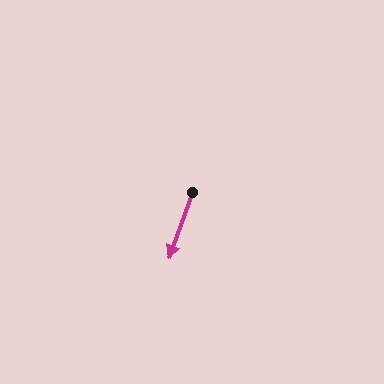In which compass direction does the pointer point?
South.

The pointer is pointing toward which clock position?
Roughly 7 o'clock.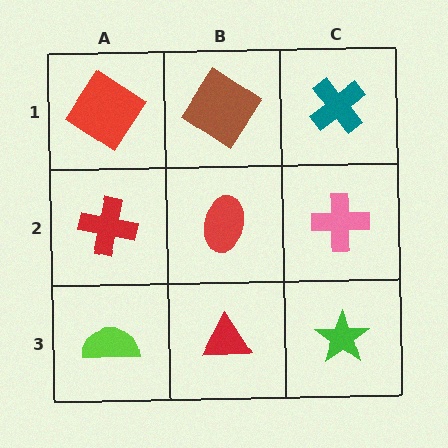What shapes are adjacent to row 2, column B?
A brown diamond (row 1, column B), a red triangle (row 3, column B), a red cross (row 2, column A), a pink cross (row 2, column C).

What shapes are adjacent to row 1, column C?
A pink cross (row 2, column C), a brown diamond (row 1, column B).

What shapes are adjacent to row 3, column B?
A red ellipse (row 2, column B), a lime semicircle (row 3, column A), a green star (row 3, column C).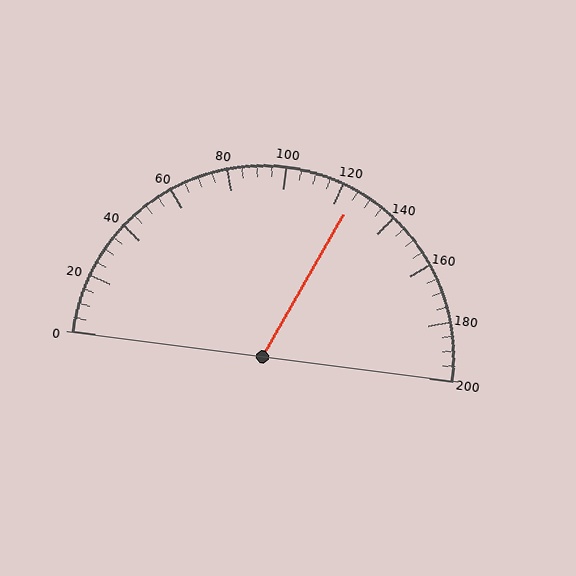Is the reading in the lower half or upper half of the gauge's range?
The reading is in the upper half of the range (0 to 200).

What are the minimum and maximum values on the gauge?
The gauge ranges from 0 to 200.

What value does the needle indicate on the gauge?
The needle indicates approximately 125.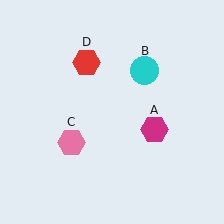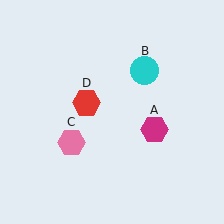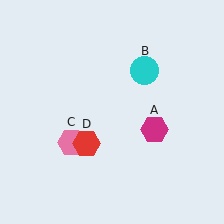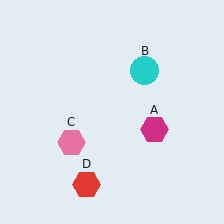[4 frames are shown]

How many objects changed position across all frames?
1 object changed position: red hexagon (object D).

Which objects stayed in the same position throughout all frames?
Magenta hexagon (object A) and cyan circle (object B) and pink hexagon (object C) remained stationary.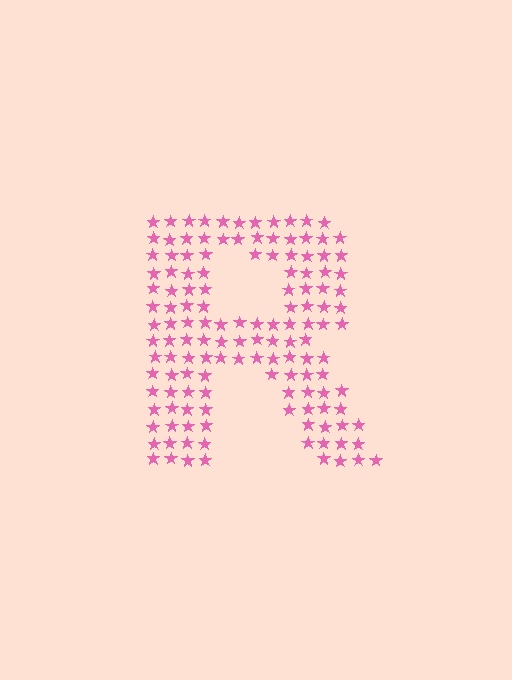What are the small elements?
The small elements are stars.